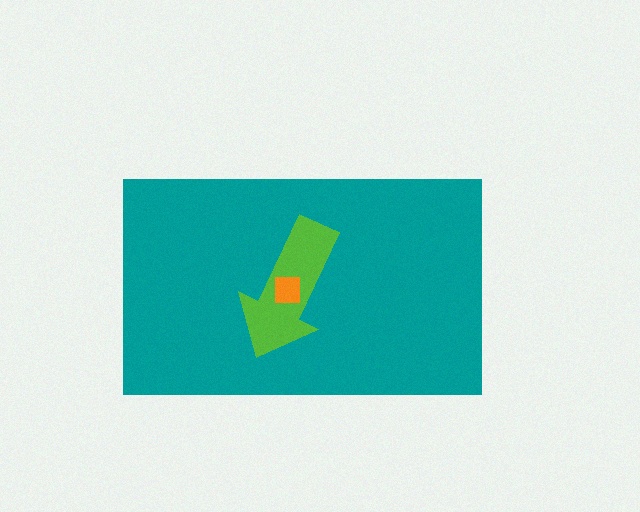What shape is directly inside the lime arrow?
The orange square.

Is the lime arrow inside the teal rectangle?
Yes.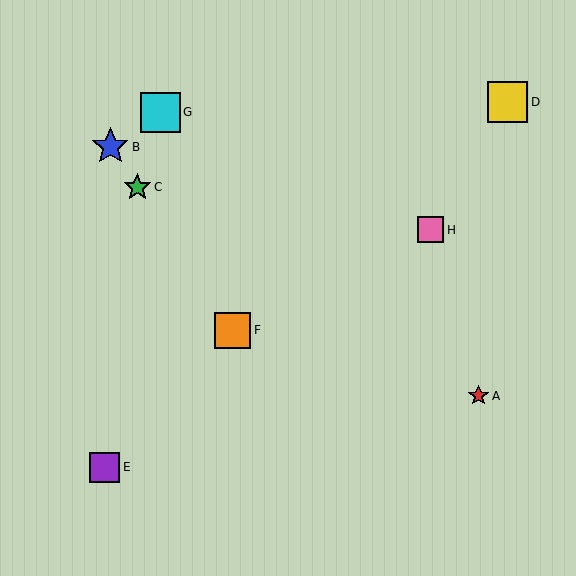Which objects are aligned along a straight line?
Objects B, C, F are aligned along a straight line.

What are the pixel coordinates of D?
Object D is at (508, 102).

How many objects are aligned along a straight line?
3 objects (B, C, F) are aligned along a straight line.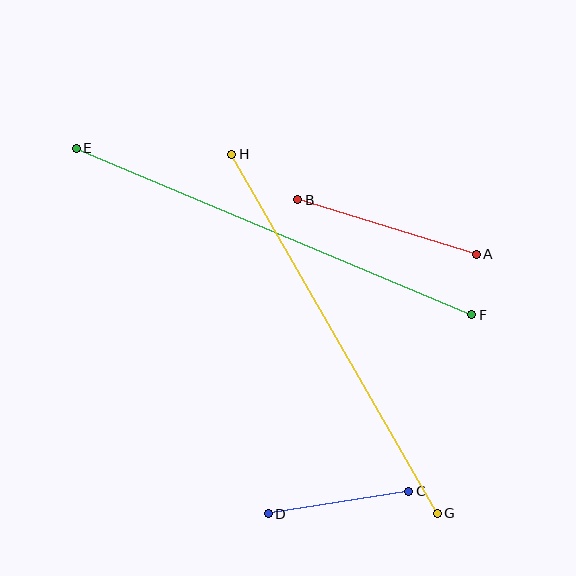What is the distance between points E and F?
The distance is approximately 429 pixels.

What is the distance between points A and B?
The distance is approximately 187 pixels.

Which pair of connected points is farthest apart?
Points E and F are farthest apart.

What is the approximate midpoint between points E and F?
The midpoint is at approximately (274, 232) pixels.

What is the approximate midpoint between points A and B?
The midpoint is at approximately (387, 227) pixels.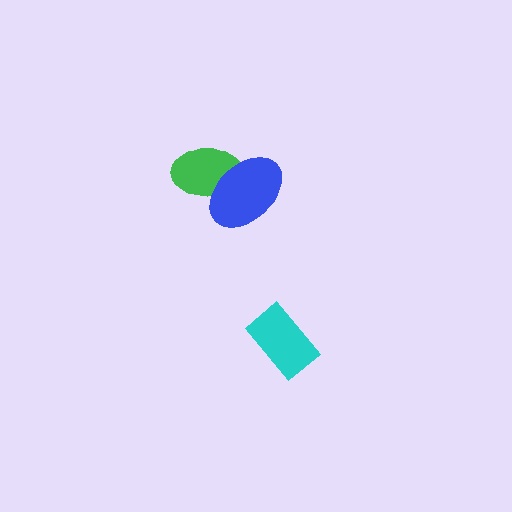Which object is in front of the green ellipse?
The blue ellipse is in front of the green ellipse.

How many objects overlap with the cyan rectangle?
0 objects overlap with the cyan rectangle.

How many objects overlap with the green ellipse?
1 object overlaps with the green ellipse.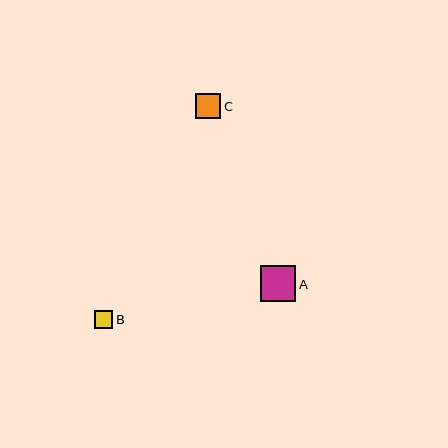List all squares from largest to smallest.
From largest to smallest: A, C, B.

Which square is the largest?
Square A is the largest with a size of approximately 36 pixels.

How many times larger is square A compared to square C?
Square A is approximately 1.4 times the size of square C.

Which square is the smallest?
Square B is the smallest with a size of approximately 18 pixels.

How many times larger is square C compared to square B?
Square C is approximately 1.4 times the size of square B.